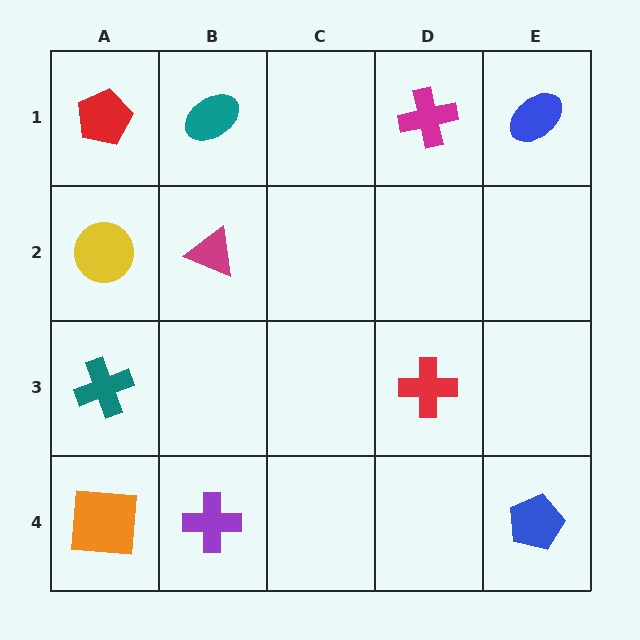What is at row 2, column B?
A magenta triangle.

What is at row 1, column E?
A blue ellipse.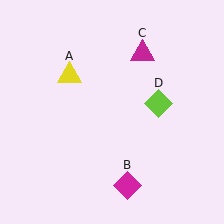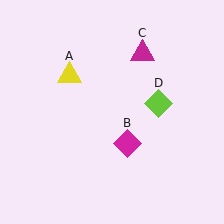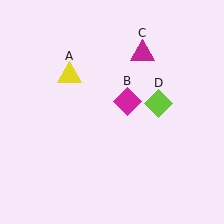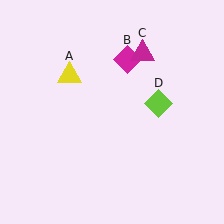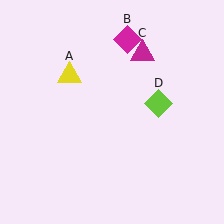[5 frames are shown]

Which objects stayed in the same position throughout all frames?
Yellow triangle (object A) and magenta triangle (object C) and lime diamond (object D) remained stationary.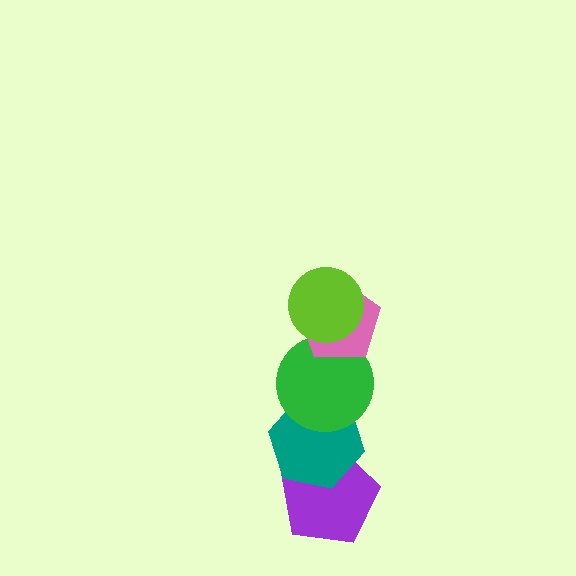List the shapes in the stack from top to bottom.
From top to bottom: the lime circle, the pink pentagon, the green circle, the teal hexagon, the purple pentagon.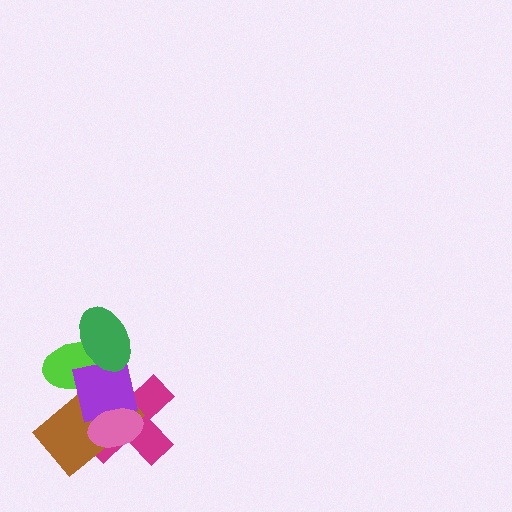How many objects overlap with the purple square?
5 objects overlap with the purple square.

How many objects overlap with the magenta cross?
4 objects overlap with the magenta cross.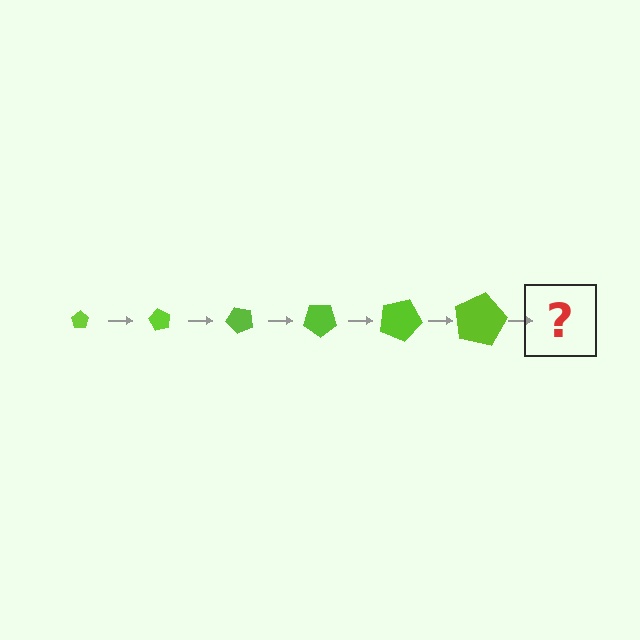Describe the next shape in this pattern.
It should be a pentagon, larger than the previous one and rotated 360 degrees from the start.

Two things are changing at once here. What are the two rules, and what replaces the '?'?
The two rules are that the pentagon grows larger each step and it rotates 60 degrees each step. The '?' should be a pentagon, larger than the previous one and rotated 360 degrees from the start.